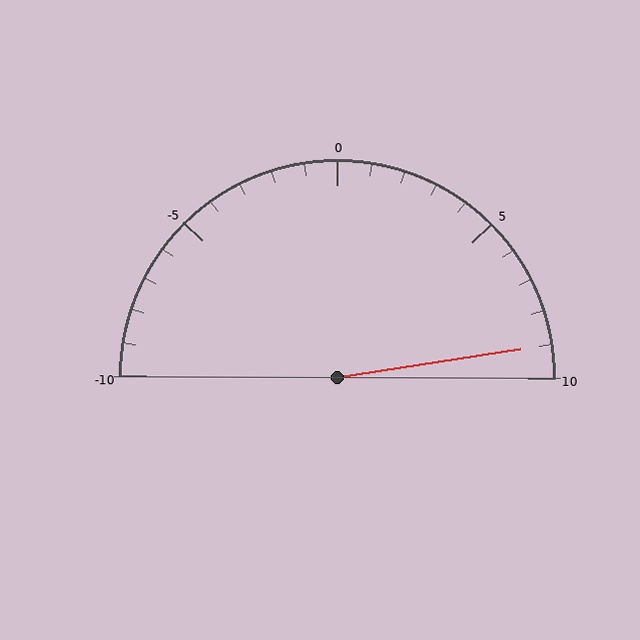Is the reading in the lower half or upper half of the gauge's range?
The reading is in the upper half of the range (-10 to 10).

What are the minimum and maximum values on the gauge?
The gauge ranges from -10 to 10.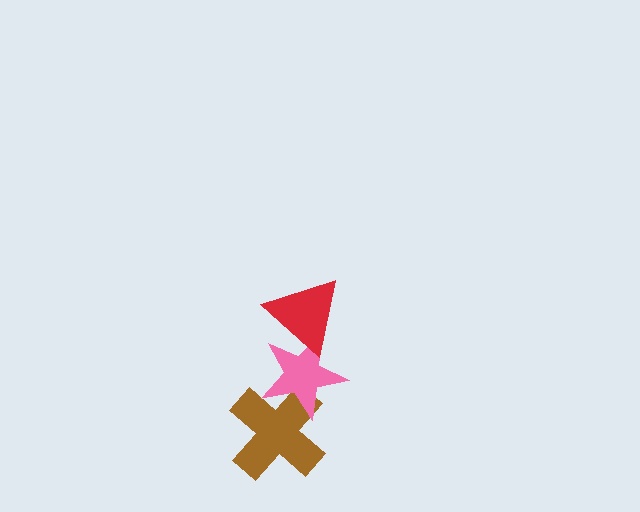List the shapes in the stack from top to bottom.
From top to bottom: the red triangle, the pink star, the brown cross.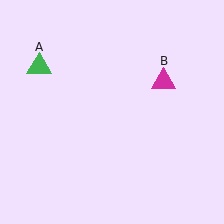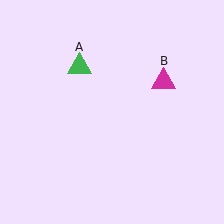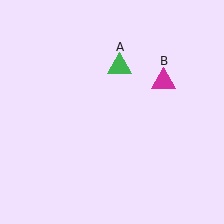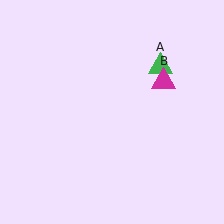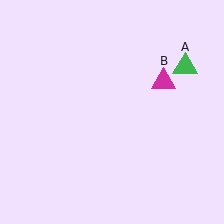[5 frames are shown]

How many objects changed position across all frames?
1 object changed position: green triangle (object A).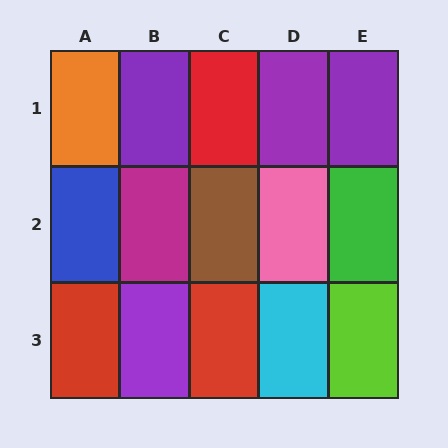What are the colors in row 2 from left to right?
Blue, magenta, brown, pink, green.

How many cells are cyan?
1 cell is cyan.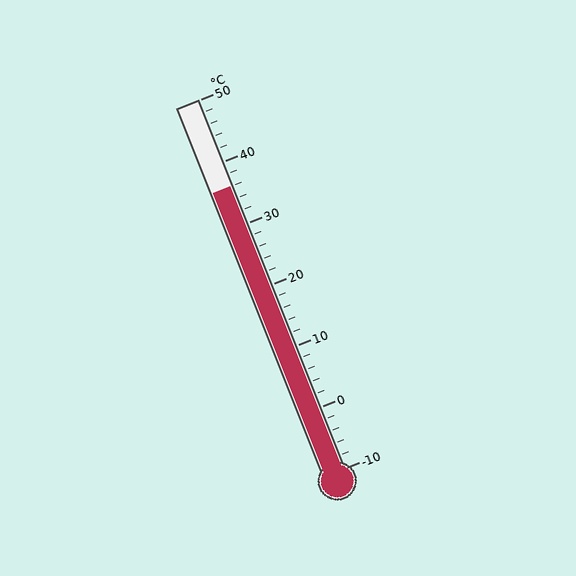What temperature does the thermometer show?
The thermometer shows approximately 36°C.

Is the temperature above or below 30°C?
The temperature is above 30°C.